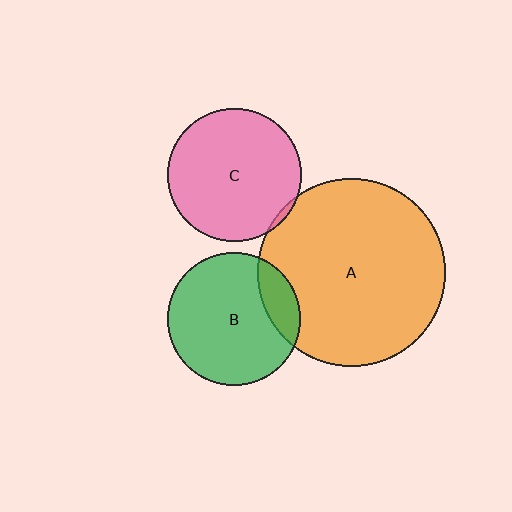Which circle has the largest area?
Circle A (orange).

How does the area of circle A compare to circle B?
Approximately 2.0 times.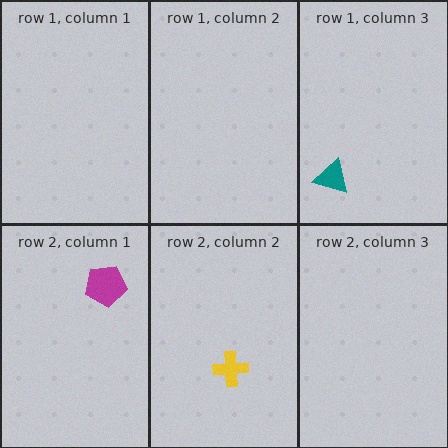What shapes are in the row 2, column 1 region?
The magenta pentagon.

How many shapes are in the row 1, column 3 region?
1.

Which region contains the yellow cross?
The row 2, column 2 region.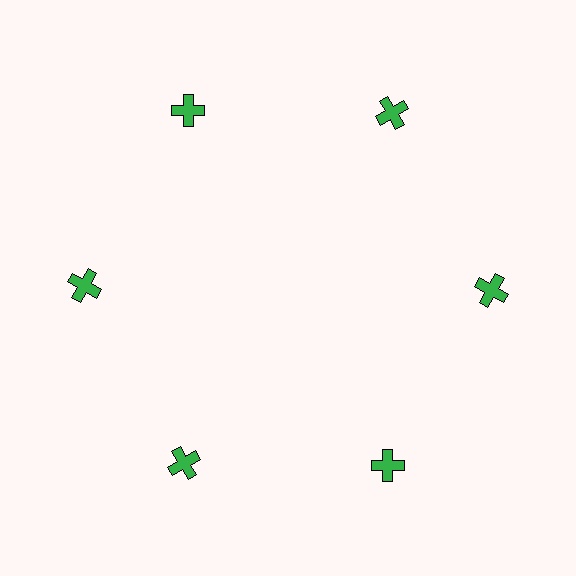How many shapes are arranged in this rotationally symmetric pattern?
There are 6 shapes, arranged in 6 groups of 1.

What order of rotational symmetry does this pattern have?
This pattern has 6-fold rotational symmetry.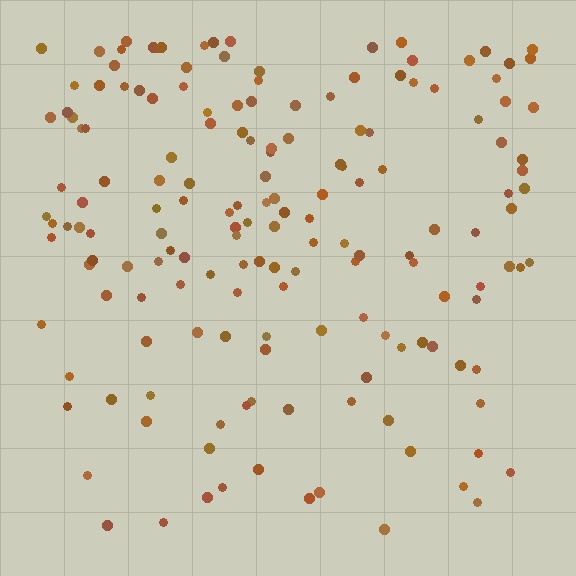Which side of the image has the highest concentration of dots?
The top.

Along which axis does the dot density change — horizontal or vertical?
Vertical.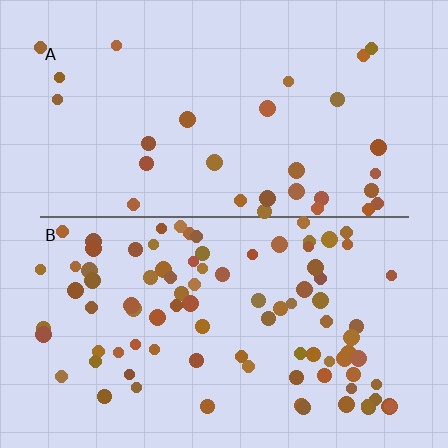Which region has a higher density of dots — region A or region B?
B (the bottom).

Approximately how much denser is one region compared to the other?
Approximately 3.0× — region B over region A.